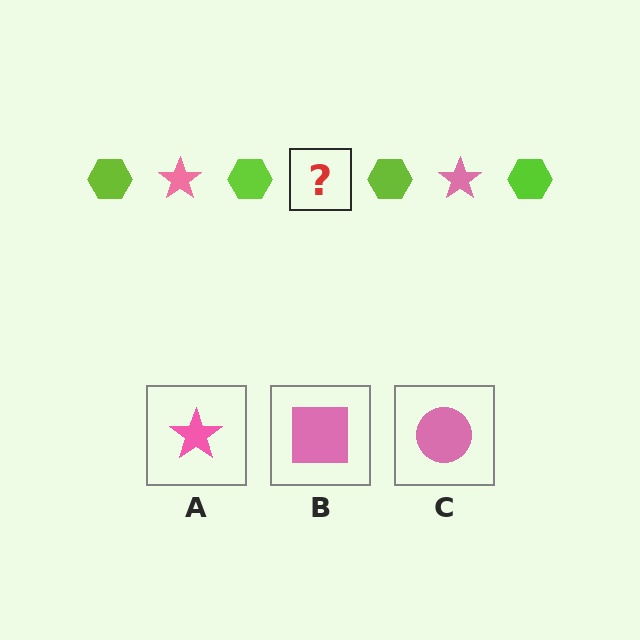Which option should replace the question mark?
Option A.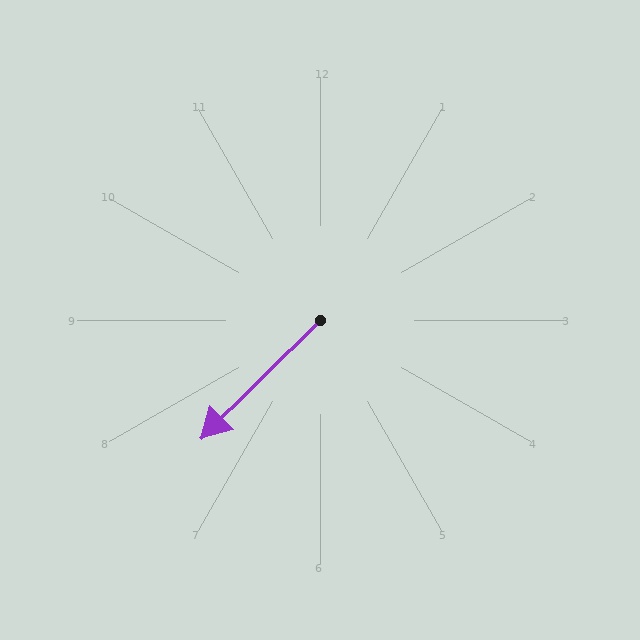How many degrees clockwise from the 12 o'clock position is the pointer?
Approximately 225 degrees.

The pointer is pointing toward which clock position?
Roughly 8 o'clock.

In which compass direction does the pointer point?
Southwest.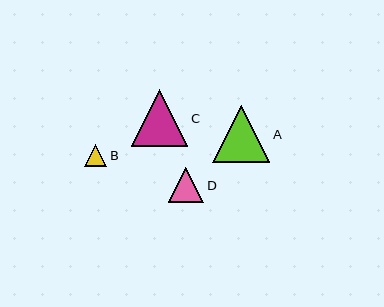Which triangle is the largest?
Triangle A is the largest with a size of approximately 57 pixels.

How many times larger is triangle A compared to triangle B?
Triangle A is approximately 2.6 times the size of triangle B.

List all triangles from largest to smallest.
From largest to smallest: A, C, D, B.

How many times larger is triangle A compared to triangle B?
Triangle A is approximately 2.6 times the size of triangle B.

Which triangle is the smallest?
Triangle B is the smallest with a size of approximately 22 pixels.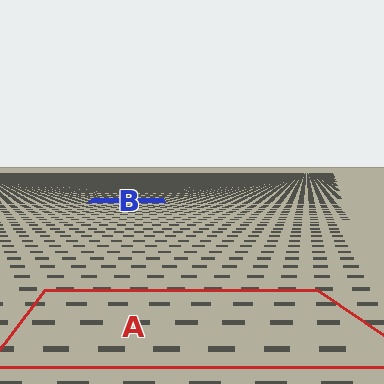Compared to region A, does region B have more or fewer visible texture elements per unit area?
Region B has more texture elements per unit area — they are packed more densely because it is farther away.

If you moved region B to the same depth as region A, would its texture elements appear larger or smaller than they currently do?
They would appear larger. At a closer depth, the same texture elements are projected at a bigger on-screen size.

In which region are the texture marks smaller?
The texture marks are smaller in region B, because it is farther away.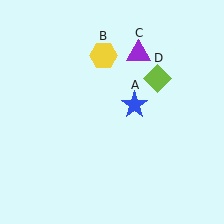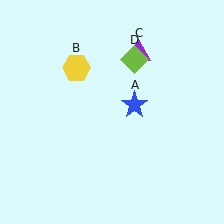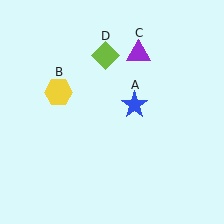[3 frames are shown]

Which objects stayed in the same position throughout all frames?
Blue star (object A) and purple triangle (object C) remained stationary.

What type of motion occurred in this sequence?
The yellow hexagon (object B), lime diamond (object D) rotated counterclockwise around the center of the scene.